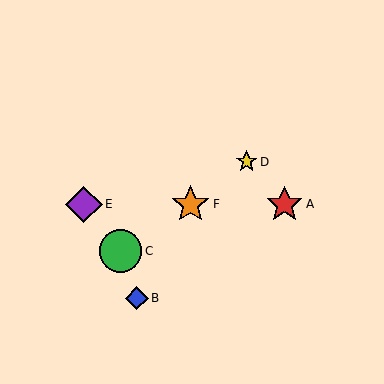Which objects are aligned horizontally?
Objects A, E, F are aligned horizontally.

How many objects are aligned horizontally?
3 objects (A, E, F) are aligned horizontally.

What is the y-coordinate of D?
Object D is at y≈162.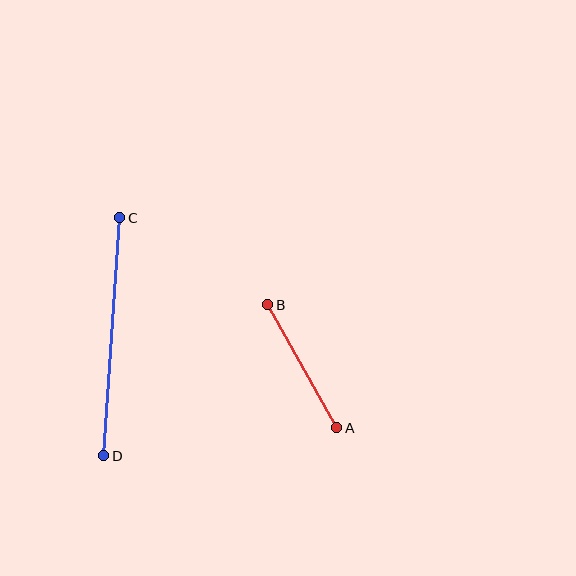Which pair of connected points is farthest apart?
Points C and D are farthest apart.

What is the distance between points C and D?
The distance is approximately 238 pixels.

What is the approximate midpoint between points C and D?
The midpoint is at approximately (112, 337) pixels.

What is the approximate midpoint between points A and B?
The midpoint is at approximately (302, 366) pixels.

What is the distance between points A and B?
The distance is approximately 141 pixels.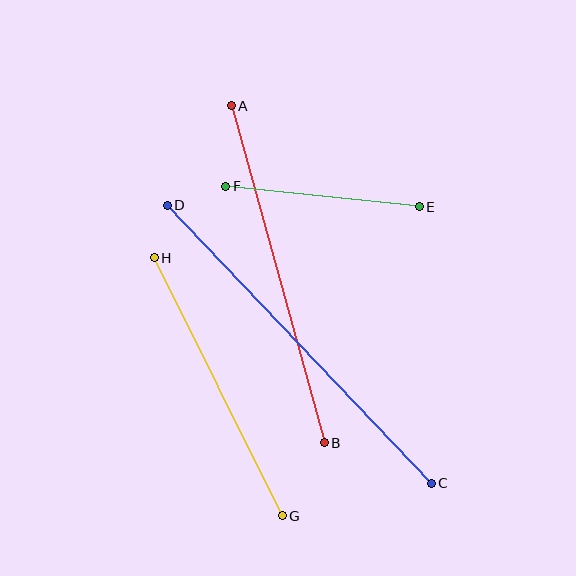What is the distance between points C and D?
The distance is approximately 383 pixels.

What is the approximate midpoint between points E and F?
The midpoint is at approximately (322, 196) pixels.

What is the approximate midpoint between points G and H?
The midpoint is at approximately (218, 387) pixels.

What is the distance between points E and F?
The distance is approximately 195 pixels.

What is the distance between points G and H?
The distance is approximately 288 pixels.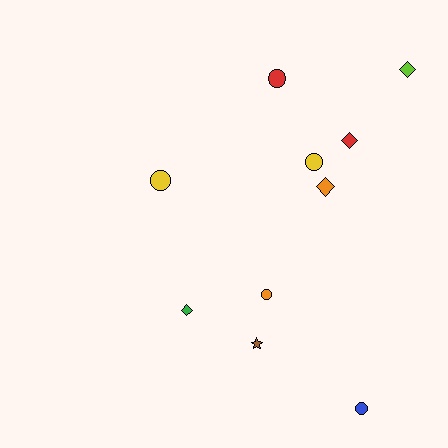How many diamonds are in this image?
There are 4 diamonds.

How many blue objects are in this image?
There is 1 blue object.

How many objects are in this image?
There are 10 objects.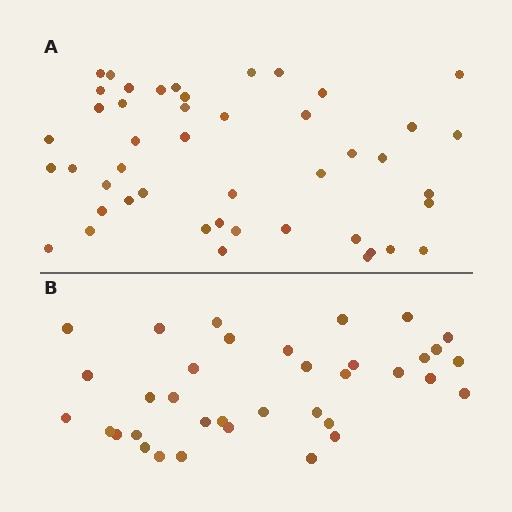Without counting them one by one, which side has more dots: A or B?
Region A (the top region) has more dots.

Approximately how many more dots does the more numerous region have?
Region A has roughly 10 or so more dots than region B.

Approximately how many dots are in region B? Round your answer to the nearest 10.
About 40 dots. (The exact count is 36, which rounds to 40.)